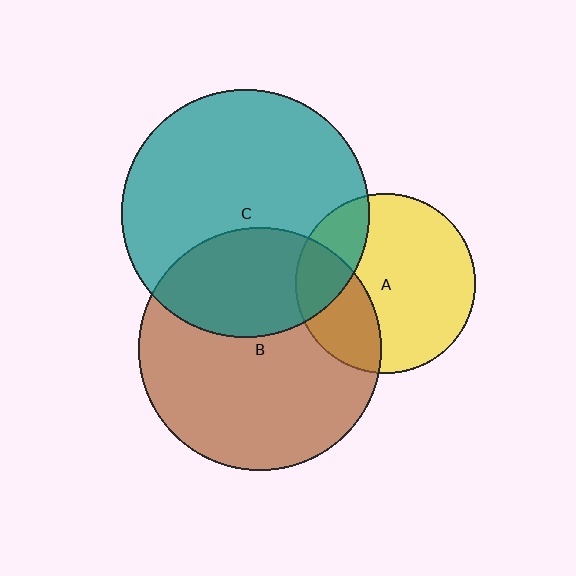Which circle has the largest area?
Circle C (teal).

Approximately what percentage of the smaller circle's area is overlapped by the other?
Approximately 20%.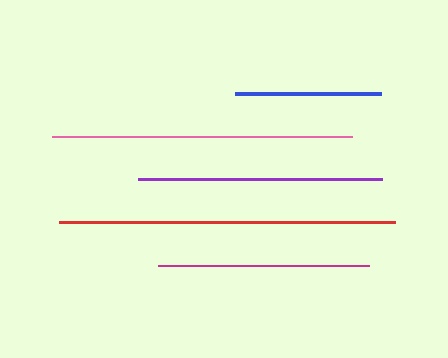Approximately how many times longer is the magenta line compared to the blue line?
The magenta line is approximately 1.4 times the length of the blue line.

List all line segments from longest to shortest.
From longest to shortest: red, pink, purple, magenta, blue.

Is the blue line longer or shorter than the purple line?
The purple line is longer than the blue line.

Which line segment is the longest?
The red line is the longest at approximately 336 pixels.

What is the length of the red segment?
The red segment is approximately 336 pixels long.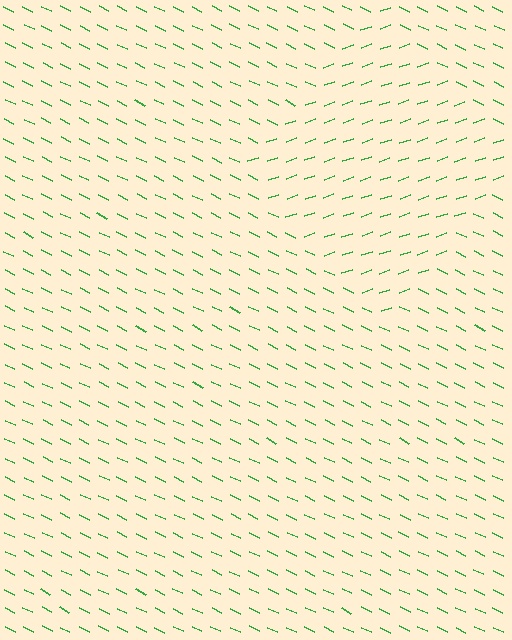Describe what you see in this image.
The image is filled with small green line segments. A diamond region in the image has lines oriented differently from the surrounding lines, creating a visible texture boundary.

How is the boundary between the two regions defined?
The boundary is defined purely by a change in line orientation (approximately 45 degrees difference). All lines are the same color and thickness.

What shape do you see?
I see a diamond.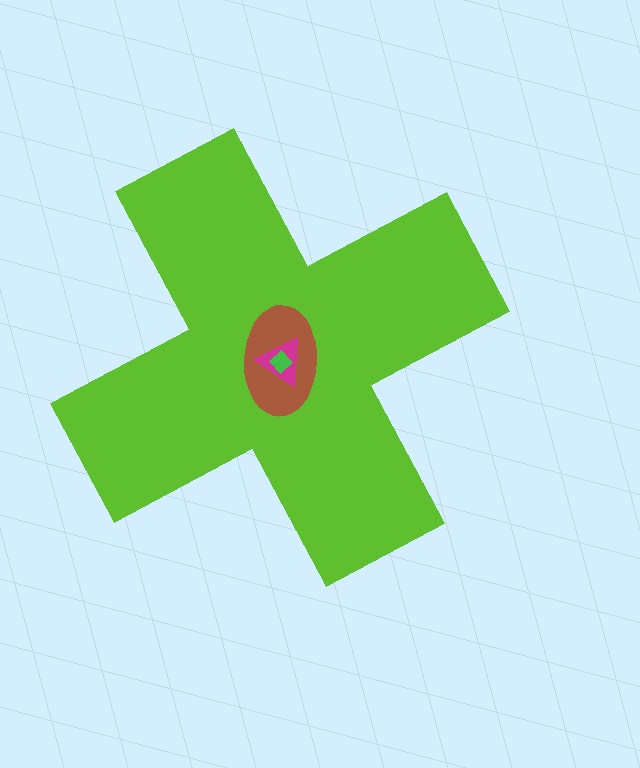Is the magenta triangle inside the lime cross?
Yes.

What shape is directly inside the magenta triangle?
The green diamond.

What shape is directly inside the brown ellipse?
The magenta triangle.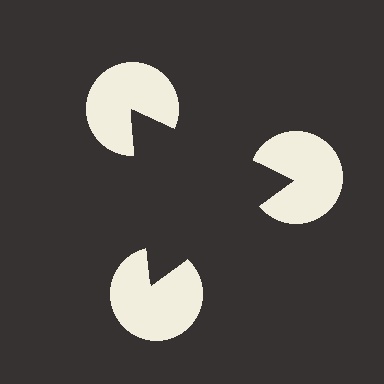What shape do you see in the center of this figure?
An illusory triangle — its edges are inferred from the aligned wedge cuts in the pac-man discs, not physically drawn.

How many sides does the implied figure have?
3 sides.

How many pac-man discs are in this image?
There are 3 — one at each vertex of the illusory triangle.